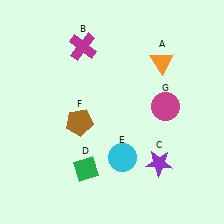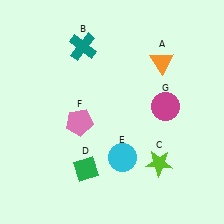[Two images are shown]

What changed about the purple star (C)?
In Image 1, C is purple. In Image 2, it changed to lime.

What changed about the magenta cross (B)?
In Image 1, B is magenta. In Image 2, it changed to teal.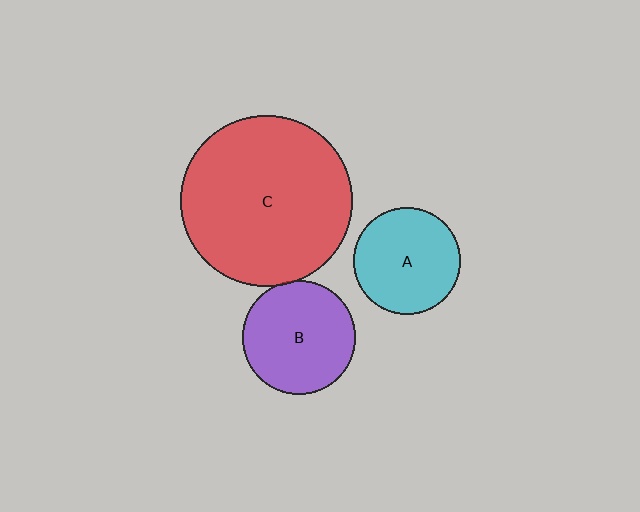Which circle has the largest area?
Circle C (red).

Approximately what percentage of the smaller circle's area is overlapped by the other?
Approximately 5%.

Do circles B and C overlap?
Yes.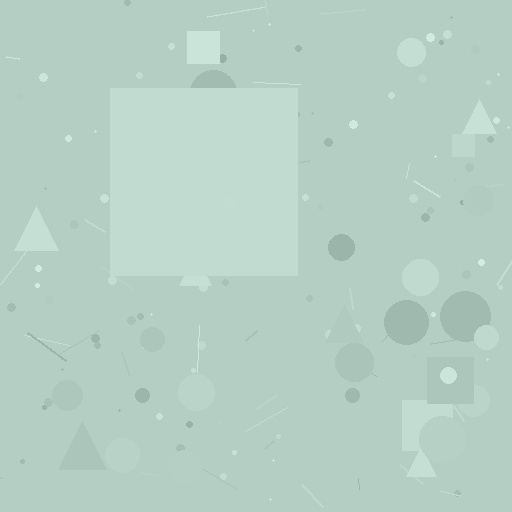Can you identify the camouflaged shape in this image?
The camouflaged shape is a square.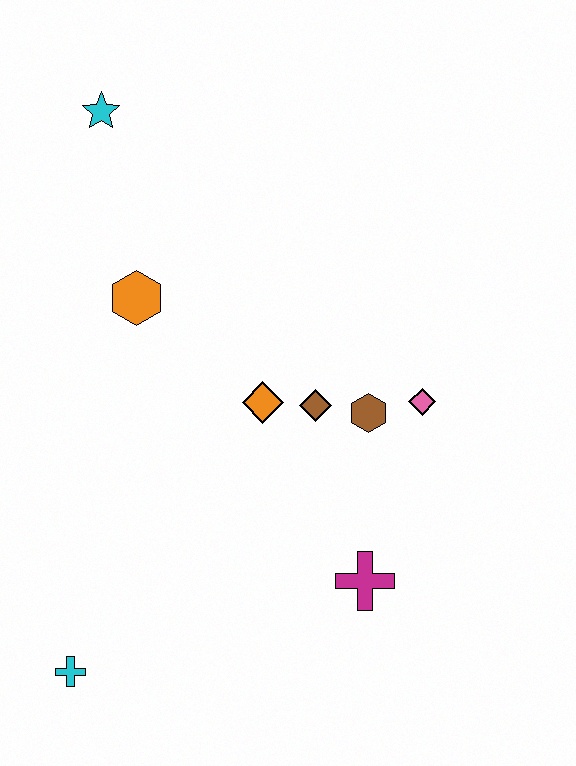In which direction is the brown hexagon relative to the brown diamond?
The brown hexagon is to the right of the brown diamond.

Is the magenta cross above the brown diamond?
No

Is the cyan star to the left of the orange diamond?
Yes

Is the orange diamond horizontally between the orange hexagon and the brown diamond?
Yes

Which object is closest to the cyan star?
The orange hexagon is closest to the cyan star.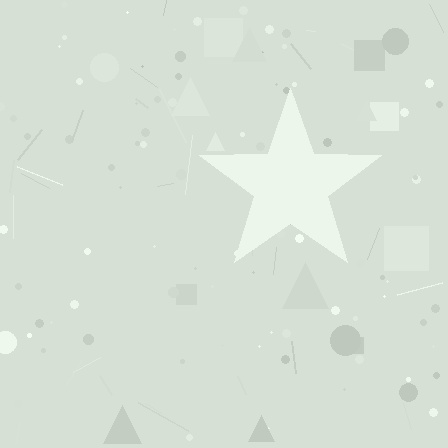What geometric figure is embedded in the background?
A star is embedded in the background.